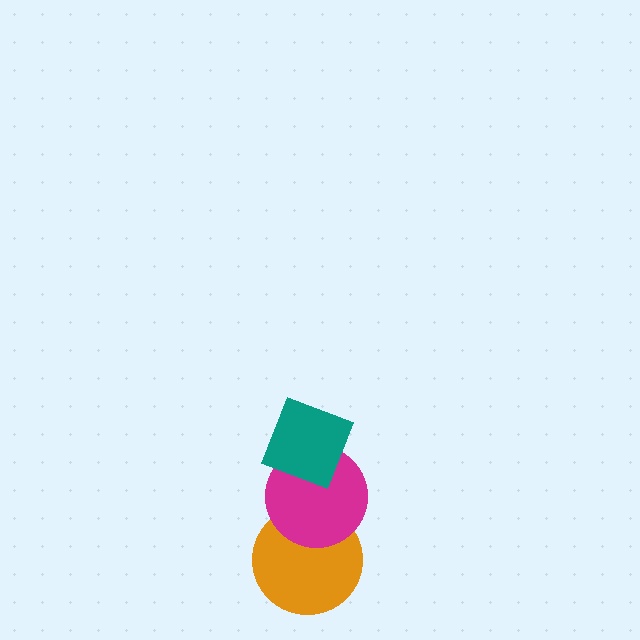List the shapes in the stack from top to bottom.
From top to bottom: the teal diamond, the magenta circle, the orange circle.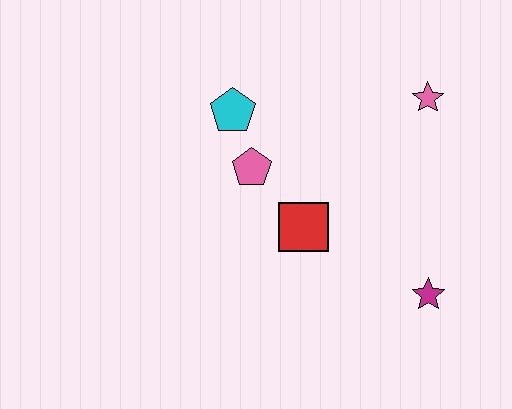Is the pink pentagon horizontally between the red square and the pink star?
No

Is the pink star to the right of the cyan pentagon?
Yes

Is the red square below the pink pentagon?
Yes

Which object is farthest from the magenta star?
The cyan pentagon is farthest from the magenta star.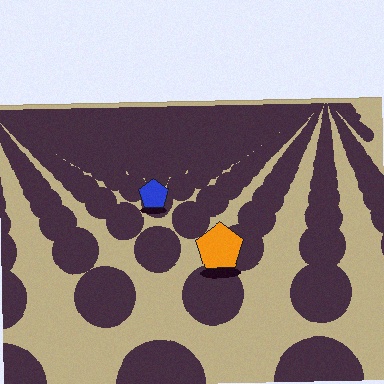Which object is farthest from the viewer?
The blue pentagon is farthest from the viewer. It appears smaller and the ground texture around it is denser.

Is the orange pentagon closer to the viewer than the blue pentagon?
Yes. The orange pentagon is closer — you can tell from the texture gradient: the ground texture is coarser near it.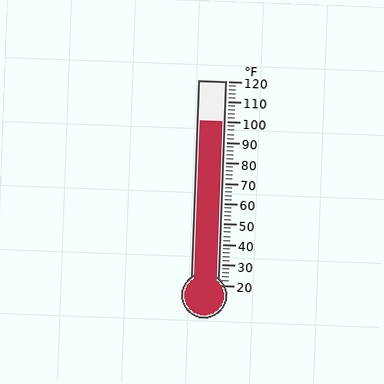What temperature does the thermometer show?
The thermometer shows approximately 100°F.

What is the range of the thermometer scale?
The thermometer scale ranges from 20°F to 120°F.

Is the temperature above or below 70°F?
The temperature is above 70°F.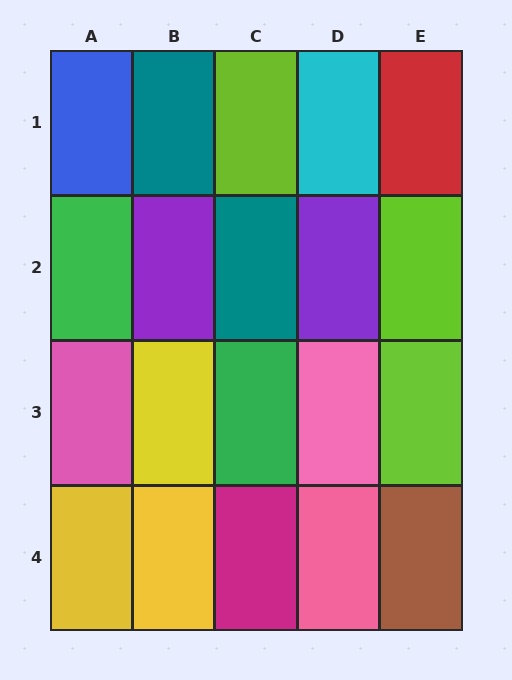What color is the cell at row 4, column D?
Pink.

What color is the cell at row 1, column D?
Cyan.